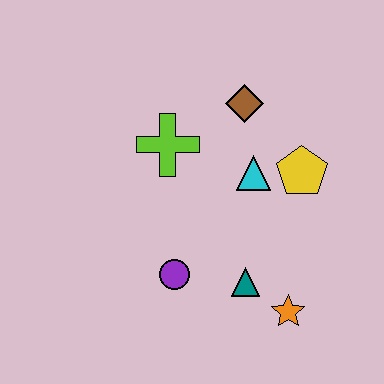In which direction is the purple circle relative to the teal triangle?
The purple circle is to the left of the teal triangle.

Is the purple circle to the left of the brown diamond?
Yes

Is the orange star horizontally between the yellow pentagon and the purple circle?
Yes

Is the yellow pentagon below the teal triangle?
No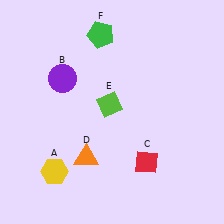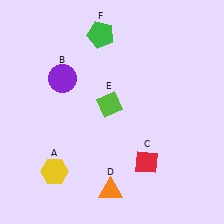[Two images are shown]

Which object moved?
The orange triangle (D) moved down.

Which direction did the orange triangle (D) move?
The orange triangle (D) moved down.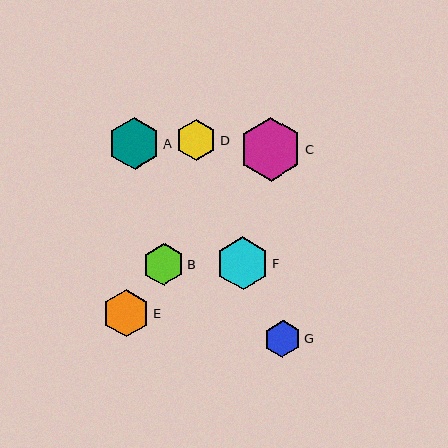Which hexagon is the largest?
Hexagon C is the largest with a size of approximately 63 pixels.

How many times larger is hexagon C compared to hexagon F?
Hexagon C is approximately 1.2 times the size of hexagon F.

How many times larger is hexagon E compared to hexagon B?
Hexagon E is approximately 1.1 times the size of hexagon B.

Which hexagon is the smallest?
Hexagon G is the smallest with a size of approximately 37 pixels.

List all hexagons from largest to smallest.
From largest to smallest: C, F, A, E, B, D, G.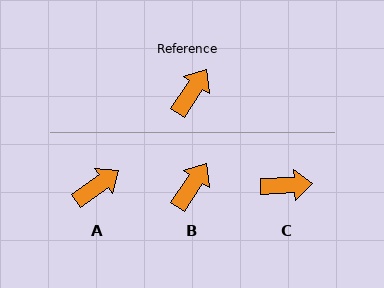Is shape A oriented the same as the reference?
No, it is off by about 21 degrees.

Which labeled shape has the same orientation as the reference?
B.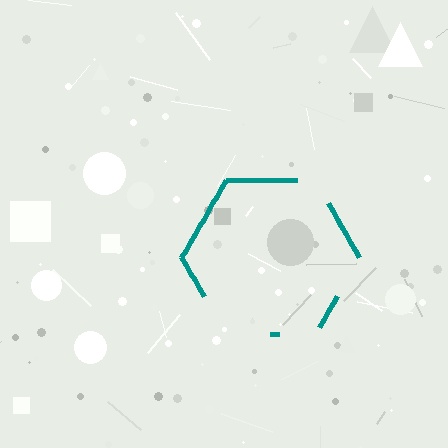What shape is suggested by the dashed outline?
The dashed outline suggests a hexagon.